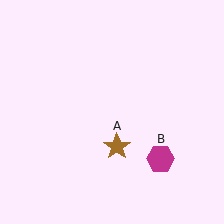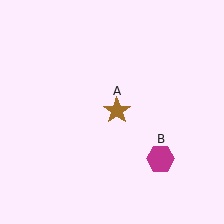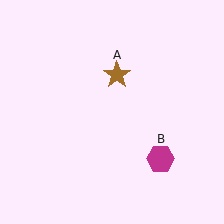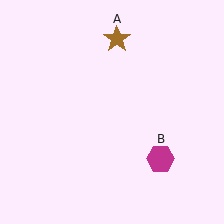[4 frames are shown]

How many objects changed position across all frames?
1 object changed position: brown star (object A).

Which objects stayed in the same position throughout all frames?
Magenta hexagon (object B) remained stationary.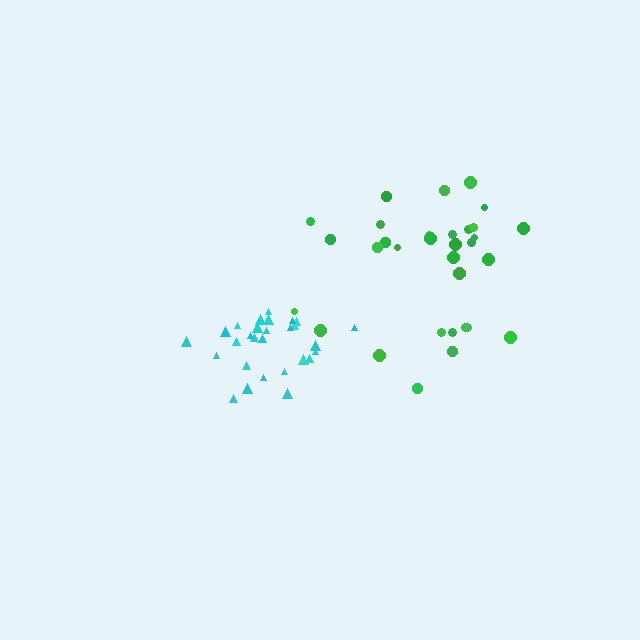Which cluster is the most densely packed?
Cyan.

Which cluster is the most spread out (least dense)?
Green.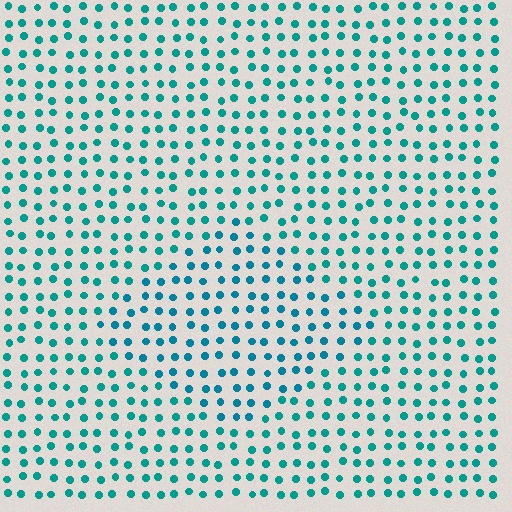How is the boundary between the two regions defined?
The boundary is defined purely by a slight shift in hue (about 16 degrees). Spacing, size, and orientation are identical on both sides.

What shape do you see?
I see a diamond.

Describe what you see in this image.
The image is filled with small teal elements in a uniform arrangement. A diamond-shaped region is visible where the elements are tinted to a slightly different hue, forming a subtle color boundary.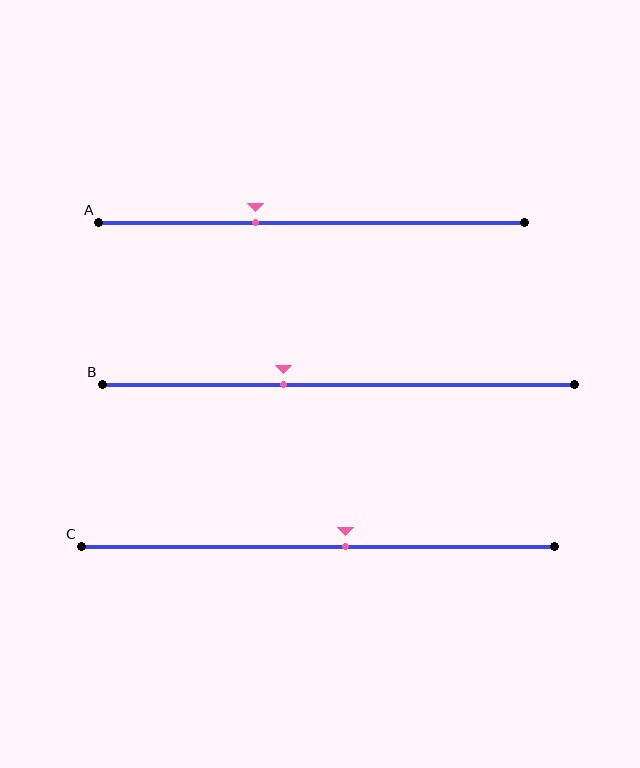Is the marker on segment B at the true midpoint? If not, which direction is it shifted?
No, the marker on segment B is shifted to the left by about 12% of the segment length.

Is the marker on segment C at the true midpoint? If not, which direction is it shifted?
No, the marker on segment C is shifted to the right by about 6% of the segment length.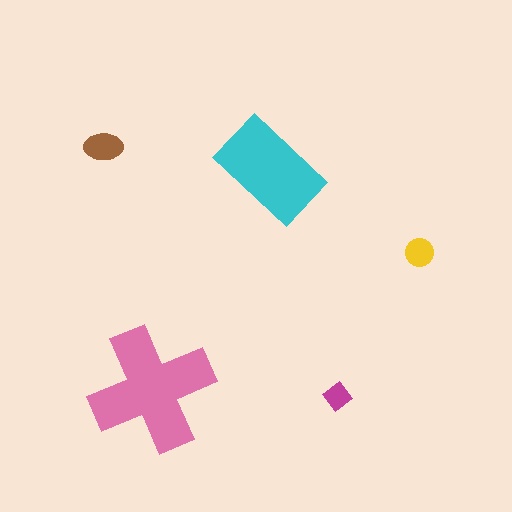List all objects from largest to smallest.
The pink cross, the cyan rectangle, the brown ellipse, the yellow circle, the magenta diamond.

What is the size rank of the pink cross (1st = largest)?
1st.